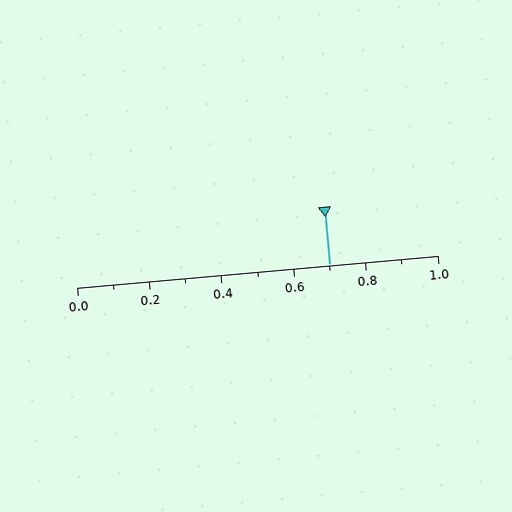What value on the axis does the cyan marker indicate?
The marker indicates approximately 0.7.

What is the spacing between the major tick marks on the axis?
The major ticks are spaced 0.2 apart.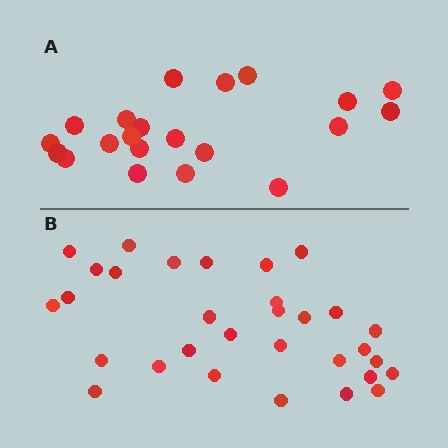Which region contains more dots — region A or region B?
Region B (the bottom region) has more dots.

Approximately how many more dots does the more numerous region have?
Region B has roughly 10 or so more dots than region A.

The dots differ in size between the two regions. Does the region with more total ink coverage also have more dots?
No. Region A has more total ink coverage because its dots are larger, but region B actually contains more individual dots. Total area can be misleading — the number of items is what matters here.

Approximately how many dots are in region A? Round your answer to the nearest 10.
About 20 dots. (The exact count is 21, which rounds to 20.)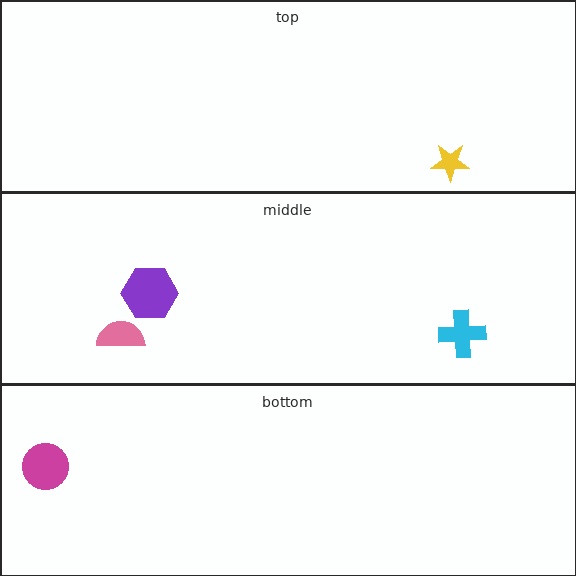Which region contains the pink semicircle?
The middle region.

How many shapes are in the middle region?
3.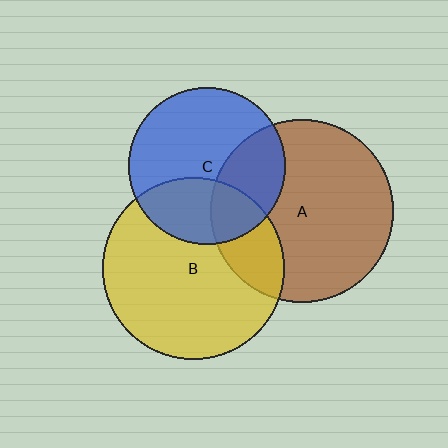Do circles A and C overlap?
Yes.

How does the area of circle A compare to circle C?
Approximately 1.4 times.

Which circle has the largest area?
Circle A (brown).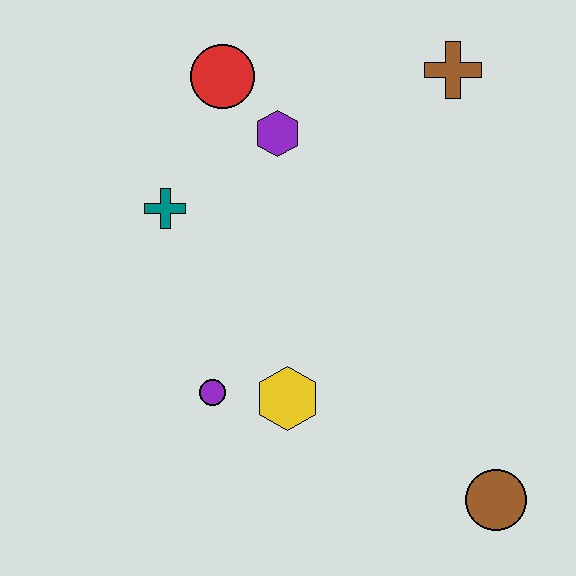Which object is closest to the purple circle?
The yellow hexagon is closest to the purple circle.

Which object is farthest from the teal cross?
The brown circle is farthest from the teal cross.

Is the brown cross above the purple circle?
Yes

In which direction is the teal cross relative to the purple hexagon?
The teal cross is to the left of the purple hexagon.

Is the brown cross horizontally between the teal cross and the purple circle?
No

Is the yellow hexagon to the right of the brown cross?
No